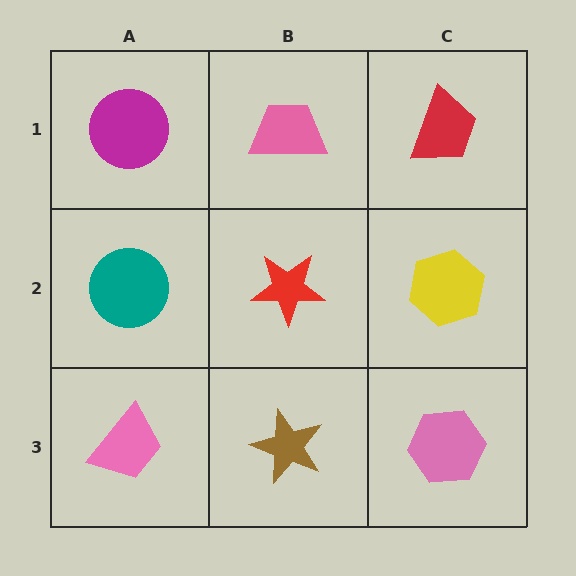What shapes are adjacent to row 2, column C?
A red trapezoid (row 1, column C), a pink hexagon (row 3, column C), a red star (row 2, column B).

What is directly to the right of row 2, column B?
A yellow hexagon.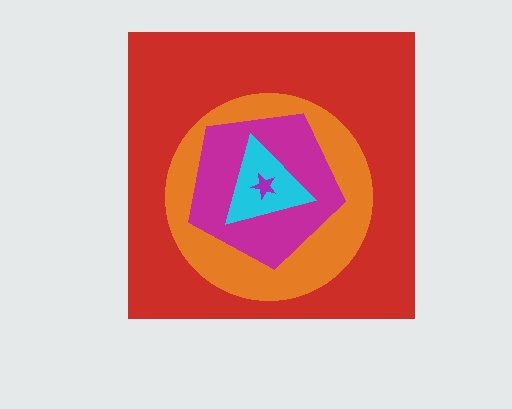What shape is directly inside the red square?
The orange circle.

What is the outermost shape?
The red square.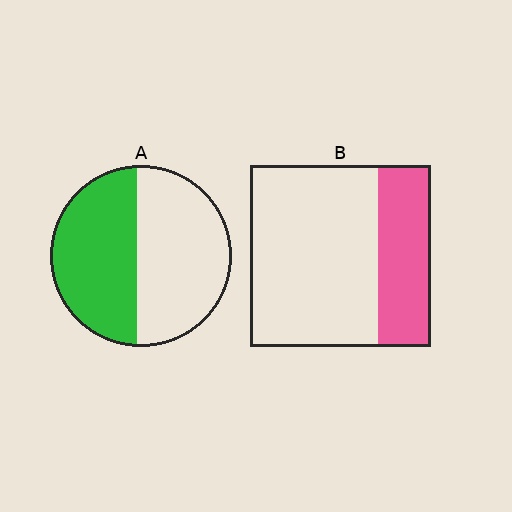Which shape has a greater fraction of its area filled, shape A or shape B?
Shape A.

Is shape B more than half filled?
No.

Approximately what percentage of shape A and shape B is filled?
A is approximately 45% and B is approximately 30%.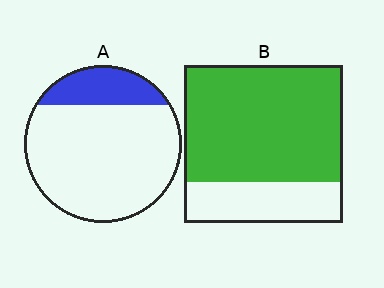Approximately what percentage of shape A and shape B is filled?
A is approximately 20% and B is approximately 75%.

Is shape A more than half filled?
No.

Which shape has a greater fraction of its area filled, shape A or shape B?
Shape B.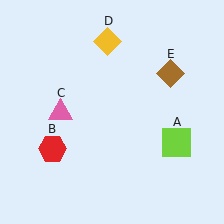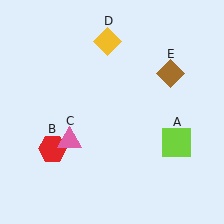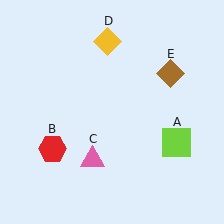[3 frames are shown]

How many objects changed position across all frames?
1 object changed position: pink triangle (object C).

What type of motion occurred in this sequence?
The pink triangle (object C) rotated counterclockwise around the center of the scene.